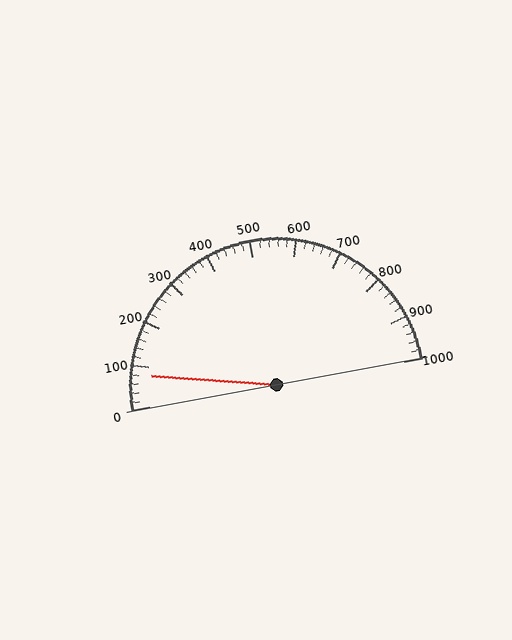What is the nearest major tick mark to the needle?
The nearest major tick mark is 100.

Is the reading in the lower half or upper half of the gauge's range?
The reading is in the lower half of the range (0 to 1000).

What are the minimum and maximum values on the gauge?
The gauge ranges from 0 to 1000.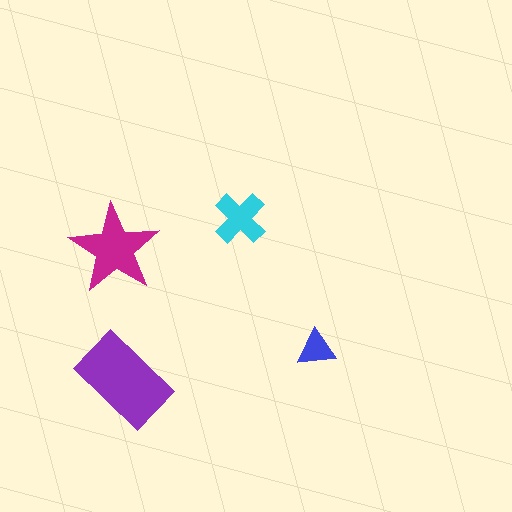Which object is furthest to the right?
The blue triangle is rightmost.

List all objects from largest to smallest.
The purple rectangle, the magenta star, the cyan cross, the blue triangle.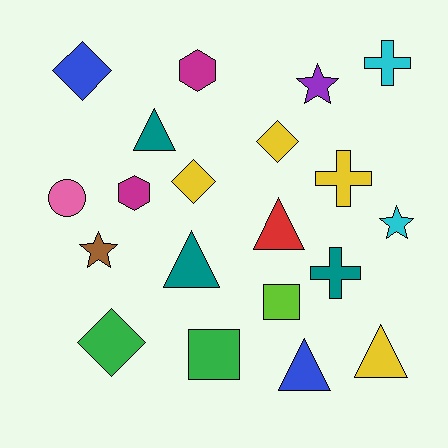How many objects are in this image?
There are 20 objects.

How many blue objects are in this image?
There are 2 blue objects.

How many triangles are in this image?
There are 5 triangles.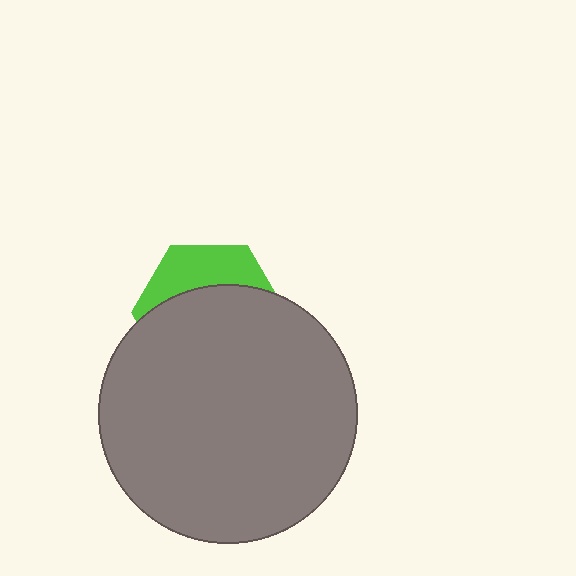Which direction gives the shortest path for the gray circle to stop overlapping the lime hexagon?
Moving down gives the shortest separation.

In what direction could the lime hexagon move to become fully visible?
The lime hexagon could move up. That would shift it out from behind the gray circle entirely.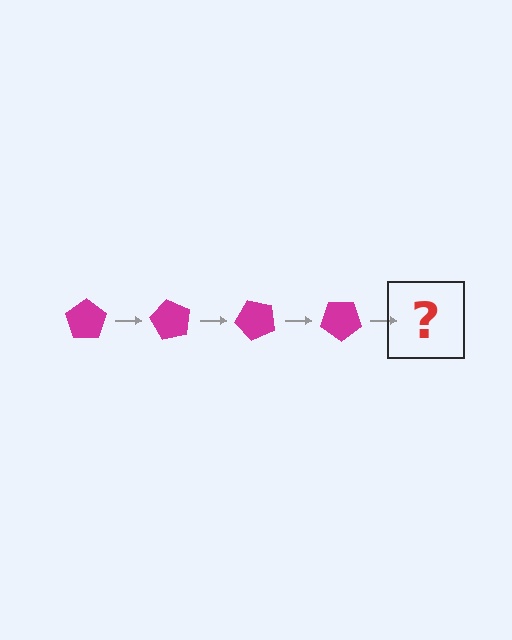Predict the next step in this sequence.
The next step is a magenta pentagon rotated 240 degrees.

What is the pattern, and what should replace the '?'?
The pattern is that the pentagon rotates 60 degrees each step. The '?' should be a magenta pentagon rotated 240 degrees.